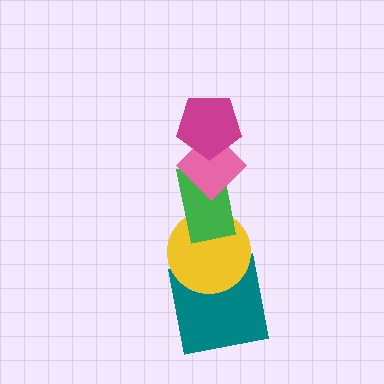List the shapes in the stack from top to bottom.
From top to bottom: the magenta pentagon, the pink diamond, the green rectangle, the yellow circle, the teal square.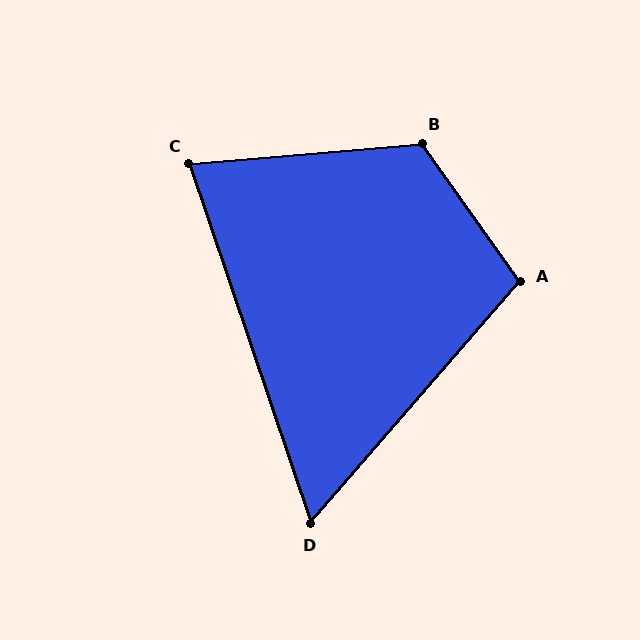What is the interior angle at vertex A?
Approximately 104 degrees (obtuse).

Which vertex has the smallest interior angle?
D, at approximately 60 degrees.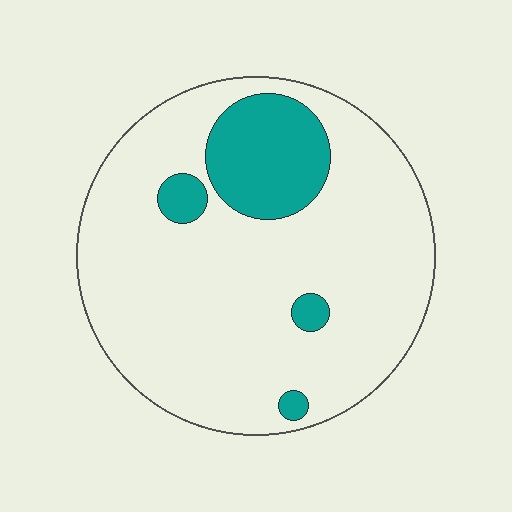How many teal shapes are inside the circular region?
4.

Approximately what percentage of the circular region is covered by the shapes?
Approximately 15%.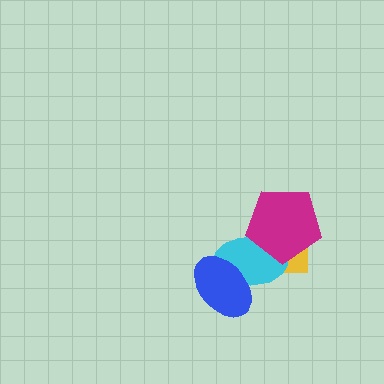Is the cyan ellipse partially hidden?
Yes, it is partially covered by another shape.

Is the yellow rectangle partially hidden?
Yes, it is partially covered by another shape.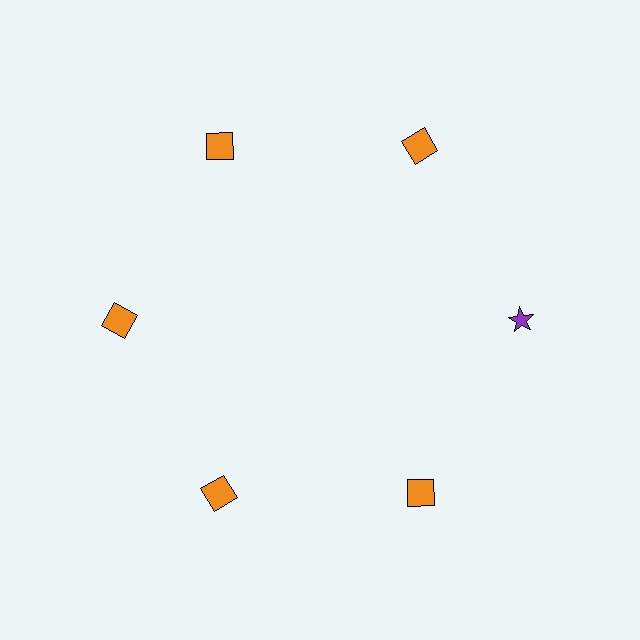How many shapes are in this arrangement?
There are 6 shapes arranged in a ring pattern.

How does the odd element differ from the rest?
It differs in both color (purple instead of orange) and shape (star instead of square).